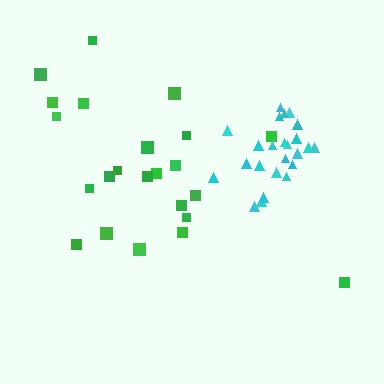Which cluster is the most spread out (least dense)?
Green.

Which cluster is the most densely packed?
Cyan.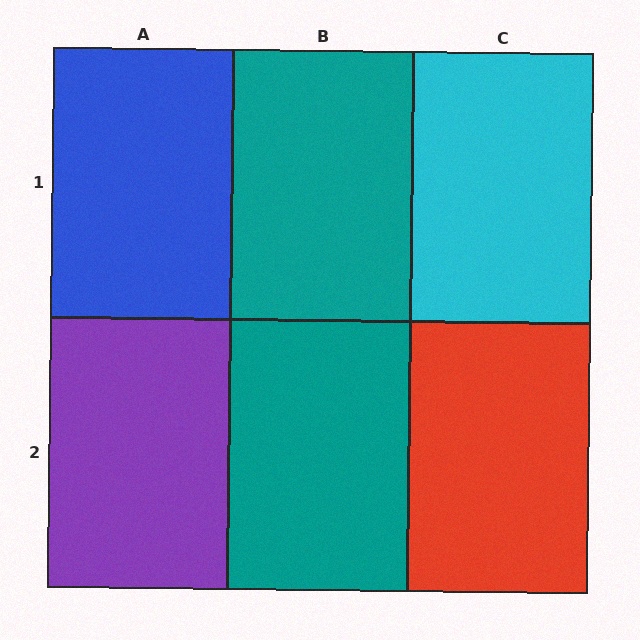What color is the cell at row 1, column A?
Blue.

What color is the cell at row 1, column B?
Teal.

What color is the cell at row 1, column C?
Cyan.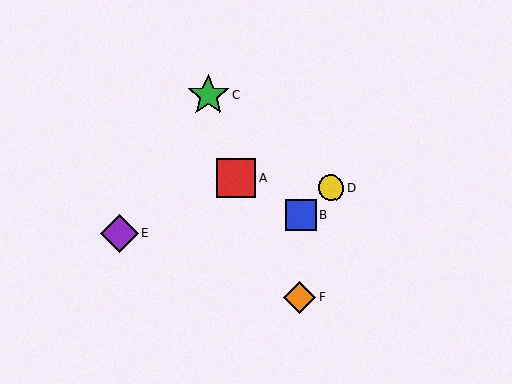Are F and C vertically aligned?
No, F is at x≈300 and C is at x≈208.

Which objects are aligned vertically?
Objects B, F are aligned vertically.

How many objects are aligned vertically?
2 objects (B, F) are aligned vertically.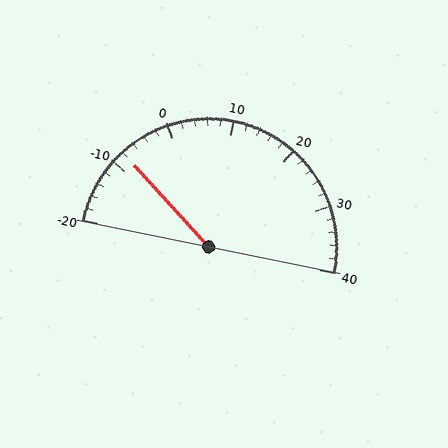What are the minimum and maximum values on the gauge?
The gauge ranges from -20 to 40.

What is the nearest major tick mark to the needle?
The nearest major tick mark is -10.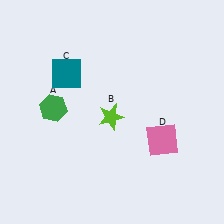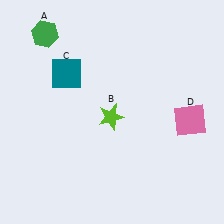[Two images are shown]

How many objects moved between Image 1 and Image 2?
2 objects moved between the two images.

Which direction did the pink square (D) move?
The pink square (D) moved right.